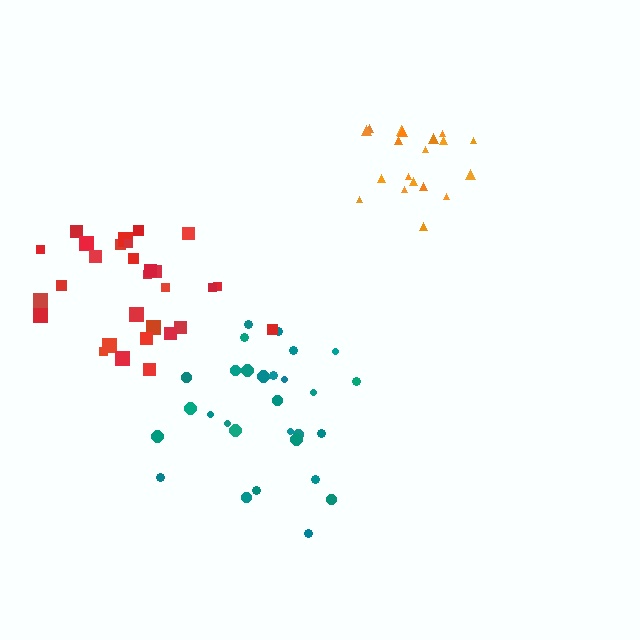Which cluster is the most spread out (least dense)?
Orange.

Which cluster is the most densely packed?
Red.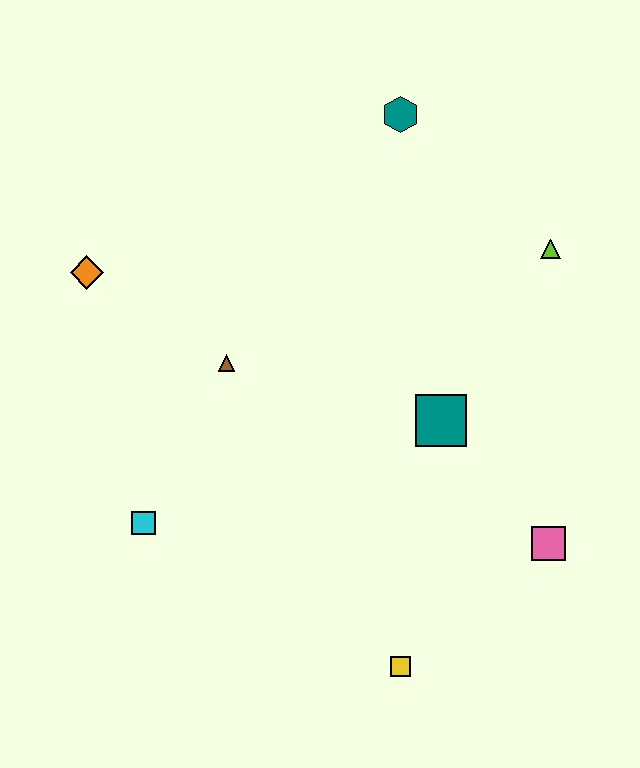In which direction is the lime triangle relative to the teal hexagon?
The lime triangle is to the right of the teal hexagon.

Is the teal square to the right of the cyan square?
Yes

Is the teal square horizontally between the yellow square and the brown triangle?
No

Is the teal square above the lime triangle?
No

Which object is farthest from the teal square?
The orange diamond is farthest from the teal square.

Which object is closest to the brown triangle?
The orange diamond is closest to the brown triangle.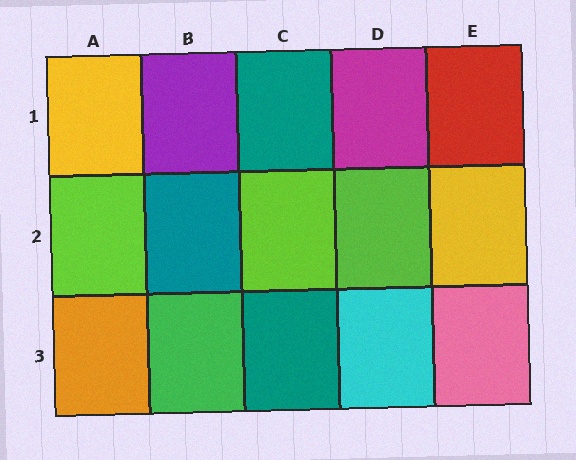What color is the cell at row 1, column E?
Red.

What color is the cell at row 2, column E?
Yellow.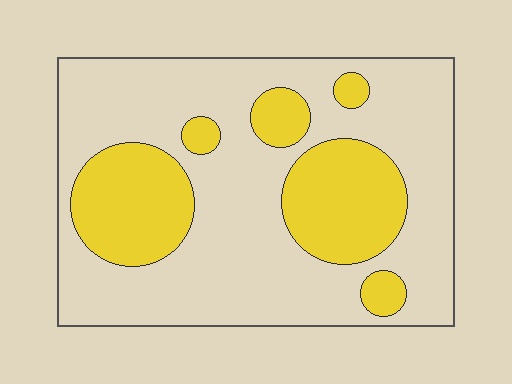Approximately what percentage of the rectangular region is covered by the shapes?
Approximately 30%.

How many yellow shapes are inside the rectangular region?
6.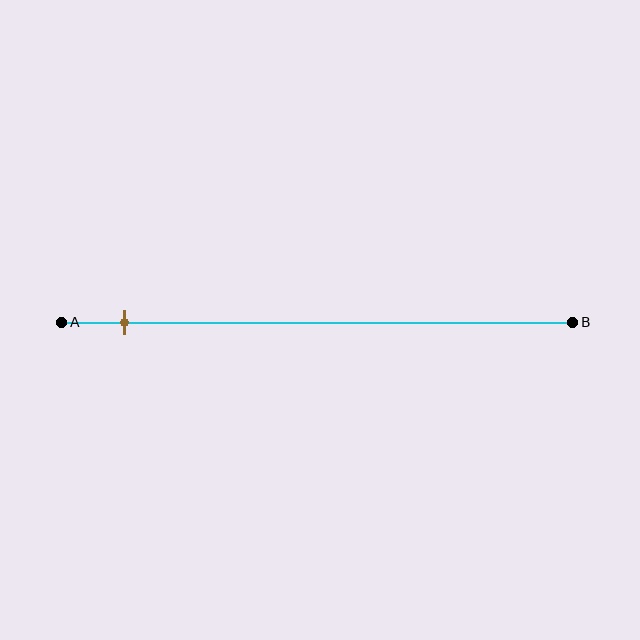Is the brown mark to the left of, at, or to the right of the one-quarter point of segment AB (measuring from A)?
The brown mark is to the left of the one-quarter point of segment AB.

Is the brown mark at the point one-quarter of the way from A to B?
No, the mark is at about 10% from A, not at the 25% one-quarter point.